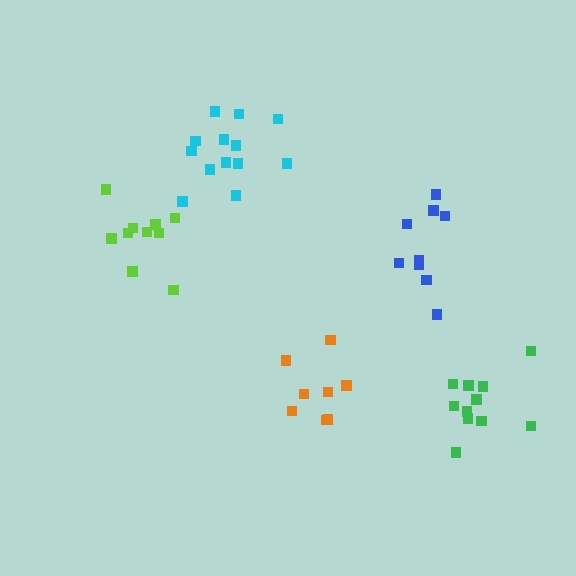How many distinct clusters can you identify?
There are 5 distinct clusters.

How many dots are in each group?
Group 1: 8 dots, Group 2: 13 dots, Group 3: 11 dots, Group 4: 9 dots, Group 5: 10 dots (51 total).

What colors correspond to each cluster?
The clusters are colored: orange, cyan, green, blue, lime.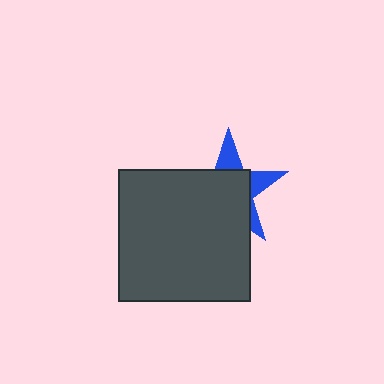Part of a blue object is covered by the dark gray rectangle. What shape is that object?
It is a star.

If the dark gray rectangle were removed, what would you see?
You would see the complete blue star.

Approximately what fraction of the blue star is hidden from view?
Roughly 69% of the blue star is hidden behind the dark gray rectangle.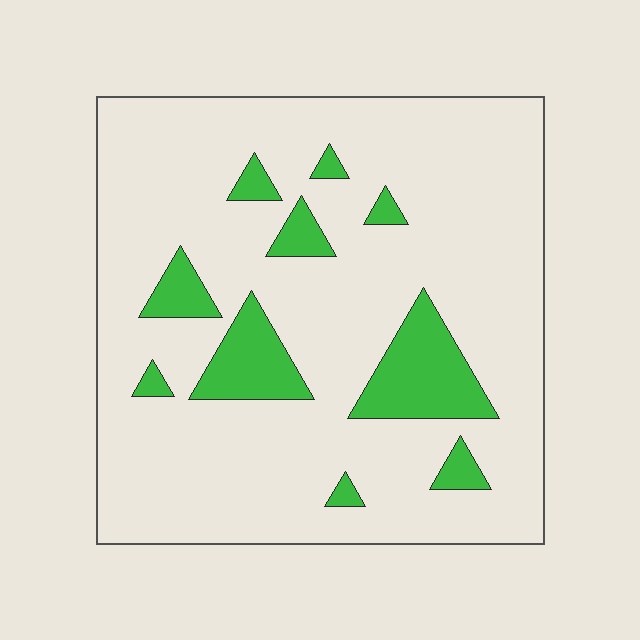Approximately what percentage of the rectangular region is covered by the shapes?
Approximately 15%.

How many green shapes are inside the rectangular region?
10.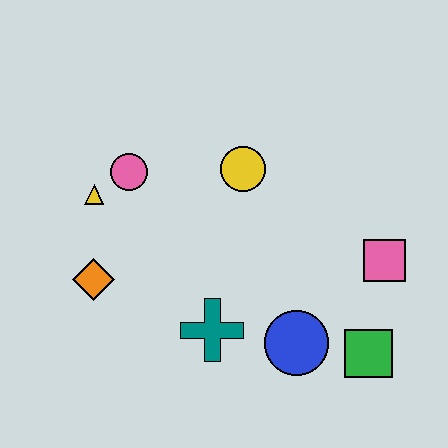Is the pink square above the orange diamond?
Yes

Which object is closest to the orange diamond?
The yellow triangle is closest to the orange diamond.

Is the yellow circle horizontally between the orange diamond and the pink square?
Yes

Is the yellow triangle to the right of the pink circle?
No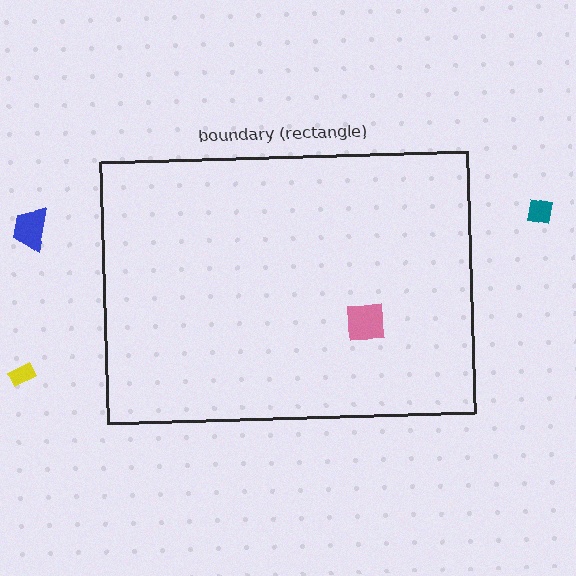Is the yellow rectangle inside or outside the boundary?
Outside.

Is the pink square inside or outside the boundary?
Inside.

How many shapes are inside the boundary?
1 inside, 3 outside.